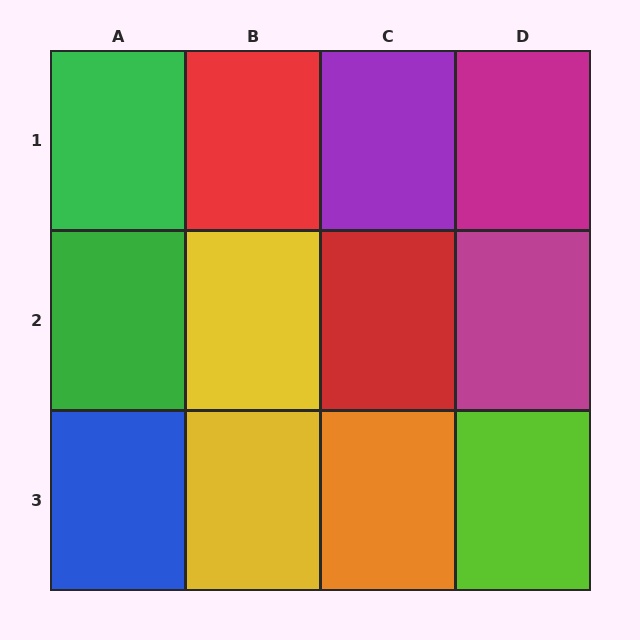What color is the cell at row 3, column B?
Yellow.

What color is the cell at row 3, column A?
Blue.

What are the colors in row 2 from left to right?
Green, yellow, red, magenta.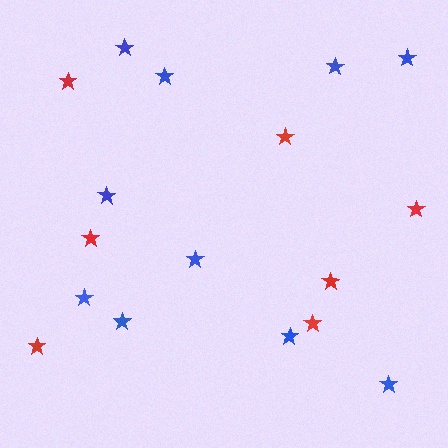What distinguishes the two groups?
There are 2 groups: one group of red stars (7) and one group of blue stars (10).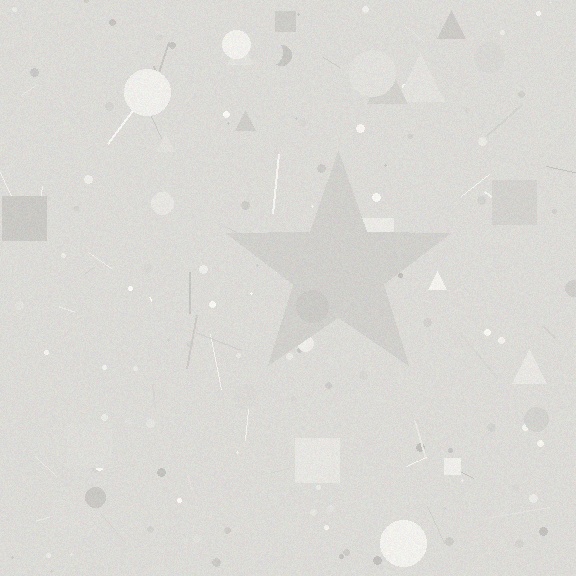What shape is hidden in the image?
A star is hidden in the image.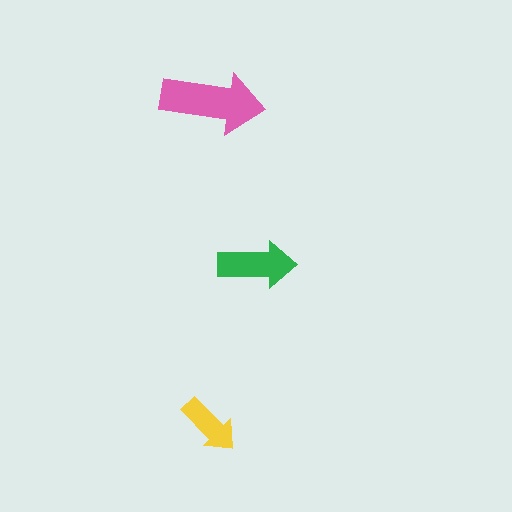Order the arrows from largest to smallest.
the pink one, the green one, the yellow one.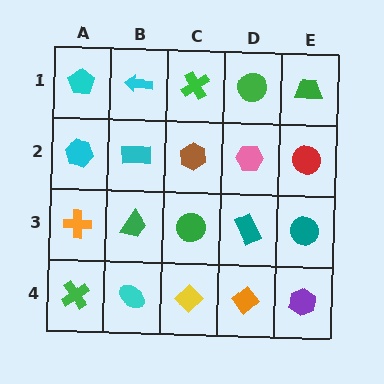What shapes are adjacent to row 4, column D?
A teal rectangle (row 3, column D), a yellow diamond (row 4, column C), a purple hexagon (row 4, column E).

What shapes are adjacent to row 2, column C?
A green cross (row 1, column C), a green circle (row 3, column C), a cyan rectangle (row 2, column B), a pink hexagon (row 2, column D).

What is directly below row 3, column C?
A yellow diamond.